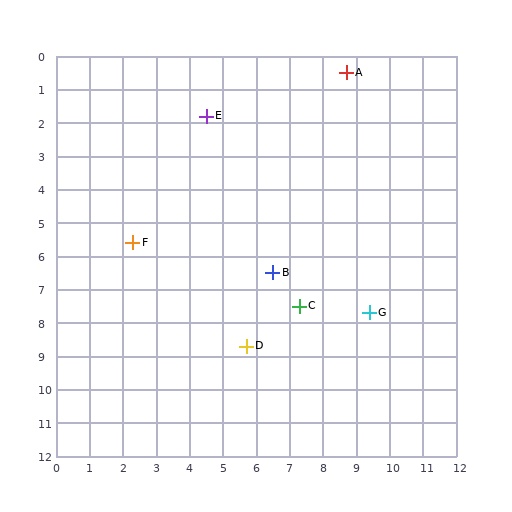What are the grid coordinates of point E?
Point E is at approximately (4.5, 1.8).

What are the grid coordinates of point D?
Point D is at approximately (5.7, 8.7).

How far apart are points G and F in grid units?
Points G and F are about 7.4 grid units apart.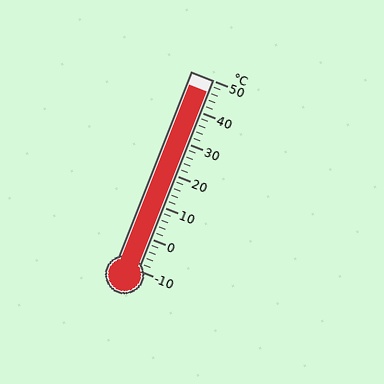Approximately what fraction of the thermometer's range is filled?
The thermometer is filled to approximately 95% of its range.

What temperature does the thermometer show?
The thermometer shows approximately 46°C.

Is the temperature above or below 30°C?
The temperature is above 30°C.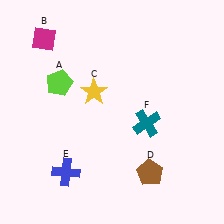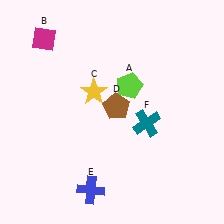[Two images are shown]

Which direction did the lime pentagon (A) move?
The lime pentagon (A) moved right.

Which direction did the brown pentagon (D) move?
The brown pentagon (D) moved up.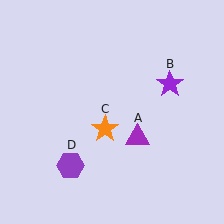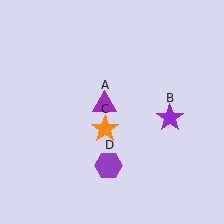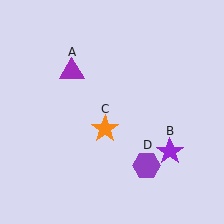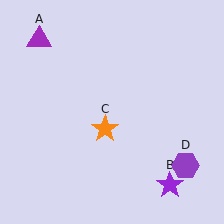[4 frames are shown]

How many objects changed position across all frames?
3 objects changed position: purple triangle (object A), purple star (object B), purple hexagon (object D).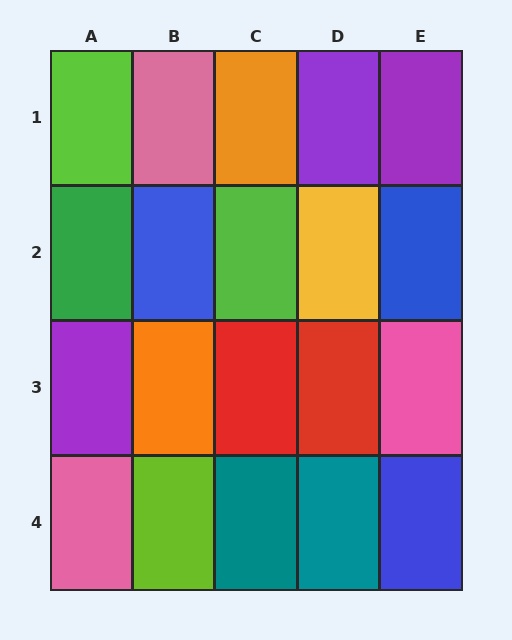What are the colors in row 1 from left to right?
Lime, pink, orange, purple, purple.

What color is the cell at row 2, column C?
Lime.